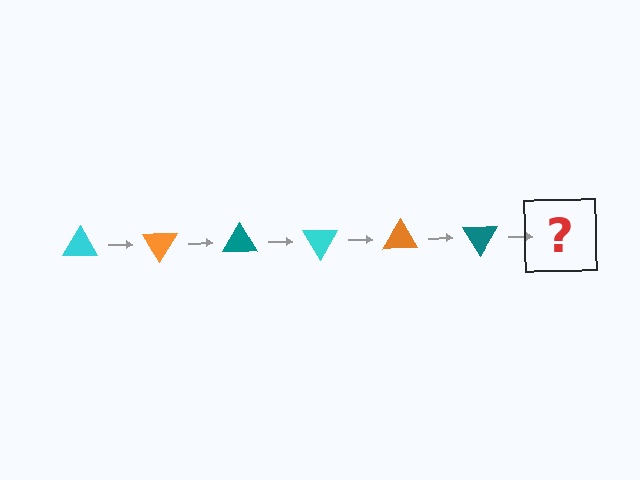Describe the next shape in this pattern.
It should be a cyan triangle, rotated 360 degrees from the start.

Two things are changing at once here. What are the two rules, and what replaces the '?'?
The two rules are that it rotates 60 degrees each step and the color cycles through cyan, orange, and teal. The '?' should be a cyan triangle, rotated 360 degrees from the start.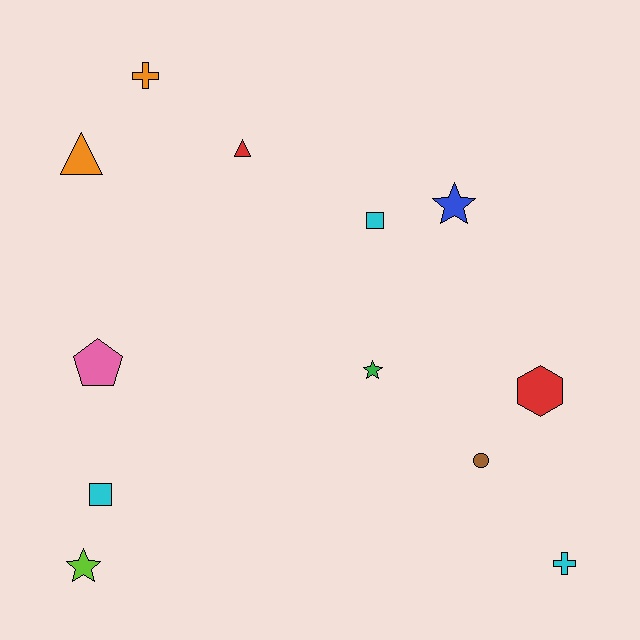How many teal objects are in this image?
There are no teal objects.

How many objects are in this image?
There are 12 objects.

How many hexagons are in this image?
There is 1 hexagon.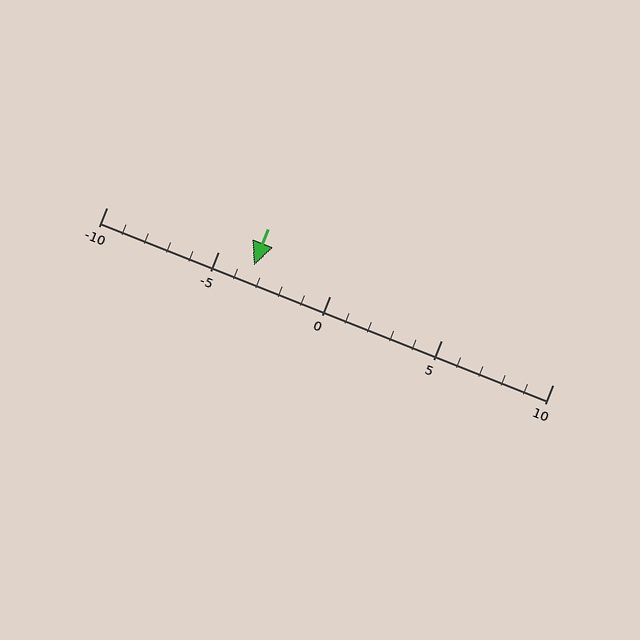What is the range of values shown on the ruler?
The ruler shows values from -10 to 10.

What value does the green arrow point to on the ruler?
The green arrow points to approximately -3.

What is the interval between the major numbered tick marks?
The major tick marks are spaced 5 units apart.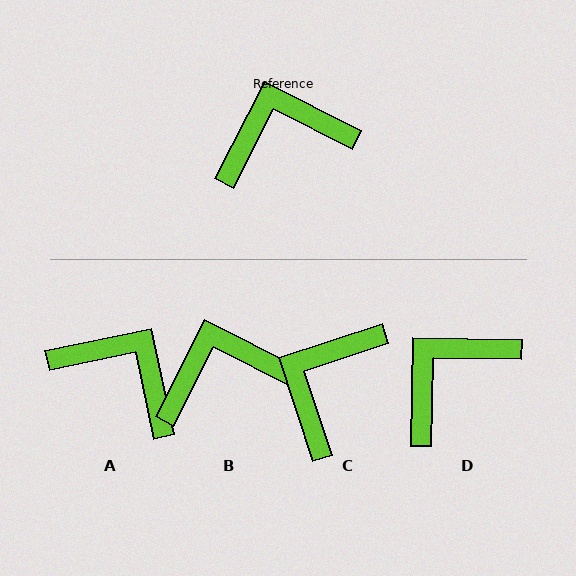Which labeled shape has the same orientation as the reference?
B.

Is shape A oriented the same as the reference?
No, it is off by about 51 degrees.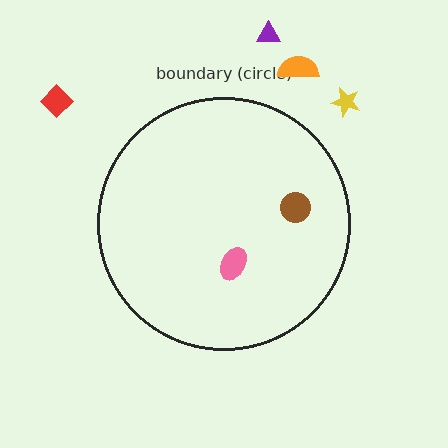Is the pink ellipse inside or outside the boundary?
Inside.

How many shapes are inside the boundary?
2 inside, 4 outside.